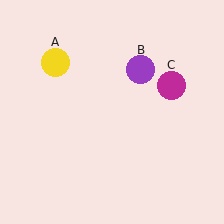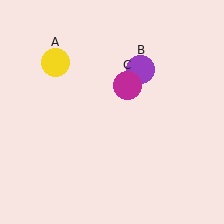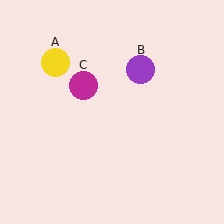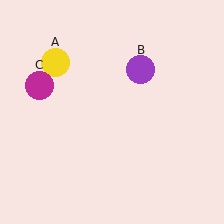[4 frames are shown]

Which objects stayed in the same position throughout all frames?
Yellow circle (object A) and purple circle (object B) remained stationary.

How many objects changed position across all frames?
1 object changed position: magenta circle (object C).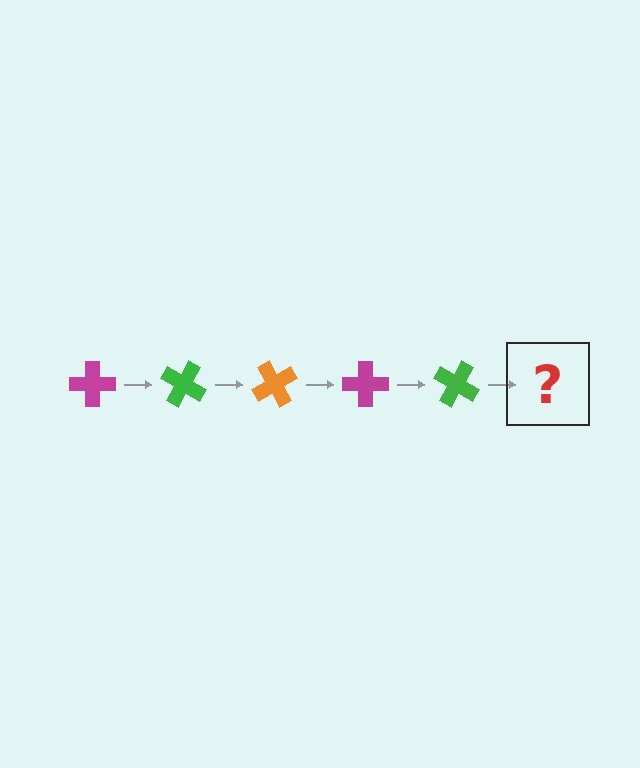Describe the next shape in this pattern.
It should be an orange cross, rotated 150 degrees from the start.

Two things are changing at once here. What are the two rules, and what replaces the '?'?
The two rules are that it rotates 30 degrees each step and the color cycles through magenta, green, and orange. The '?' should be an orange cross, rotated 150 degrees from the start.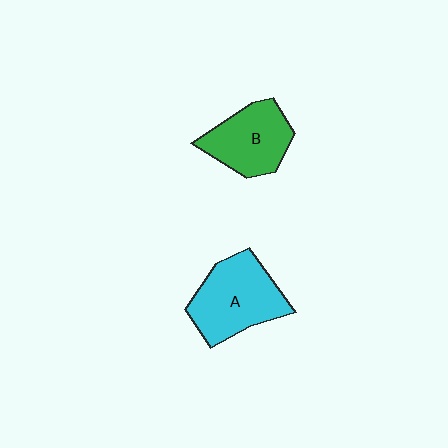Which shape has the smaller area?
Shape B (green).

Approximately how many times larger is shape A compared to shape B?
Approximately 1.2 times.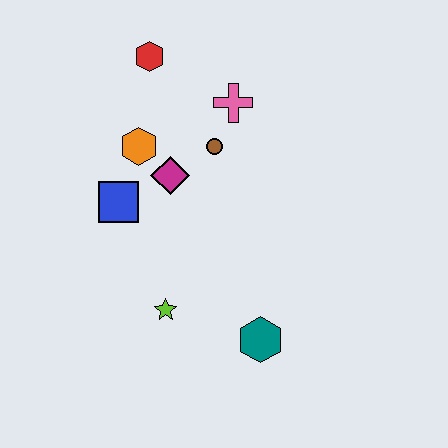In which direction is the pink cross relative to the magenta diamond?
The pink cross is above the magenta diamond.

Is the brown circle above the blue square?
Yes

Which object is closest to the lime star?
The teal hexagon is closest to the lime star.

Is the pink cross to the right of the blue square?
Yes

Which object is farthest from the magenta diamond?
The teal hexagon is farthest from the magenta diamond.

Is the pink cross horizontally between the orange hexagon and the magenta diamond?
No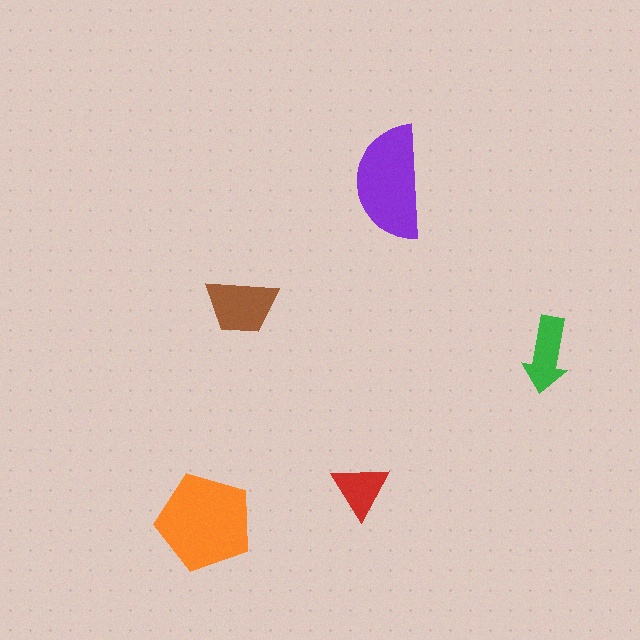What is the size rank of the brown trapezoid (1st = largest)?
3rd.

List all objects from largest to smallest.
The orange pentagon, the purple semicircle, the brown trapezoid, the green arrow, the red triangle.